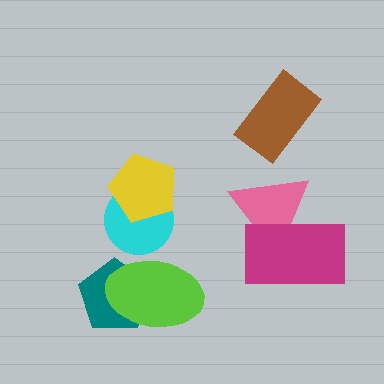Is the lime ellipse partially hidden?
Yes, it is partially covered by another shape.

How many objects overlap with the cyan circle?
2 objects overlap with the cyan circle.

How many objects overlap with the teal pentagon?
1 object overlaps with the teal pentagon.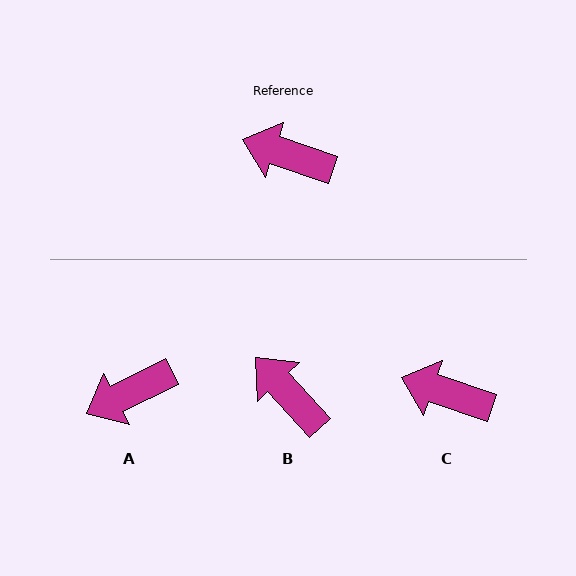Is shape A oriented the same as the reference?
No, it is off by about 45 degrees.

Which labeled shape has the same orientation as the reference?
C.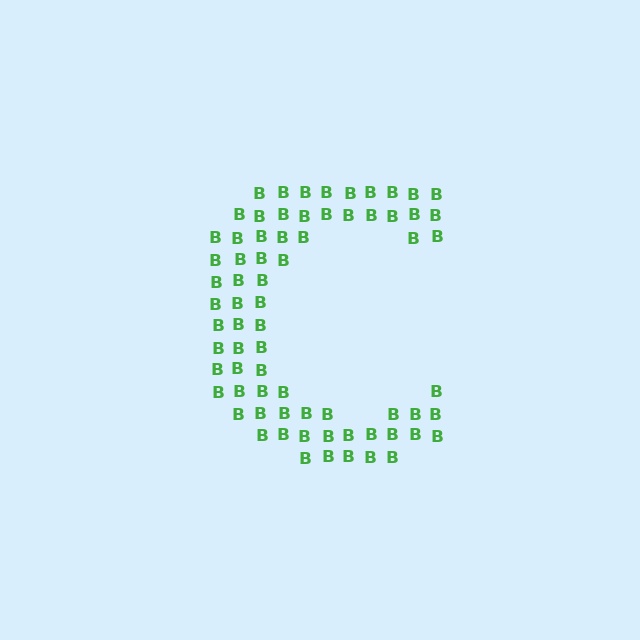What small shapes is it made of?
It is made of small letter B's.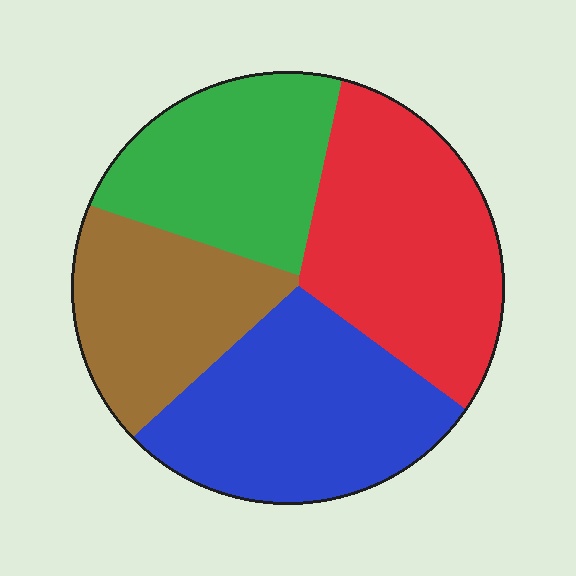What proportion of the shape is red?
Red covers about 30% of the shape.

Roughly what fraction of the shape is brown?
Brown takes up about one fifth (1/5) of the shape.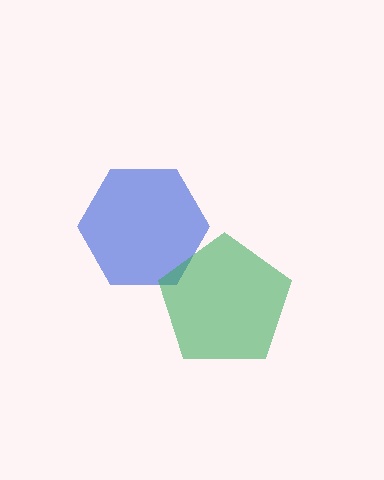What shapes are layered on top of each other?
The layered shapes are: a blue hexagon, a green pentagon.